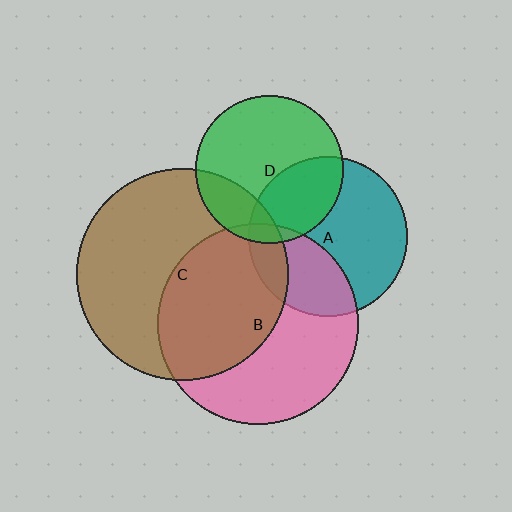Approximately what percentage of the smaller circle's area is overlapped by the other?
Approximately 35%.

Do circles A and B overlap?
Yes.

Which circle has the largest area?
Circle C (brown).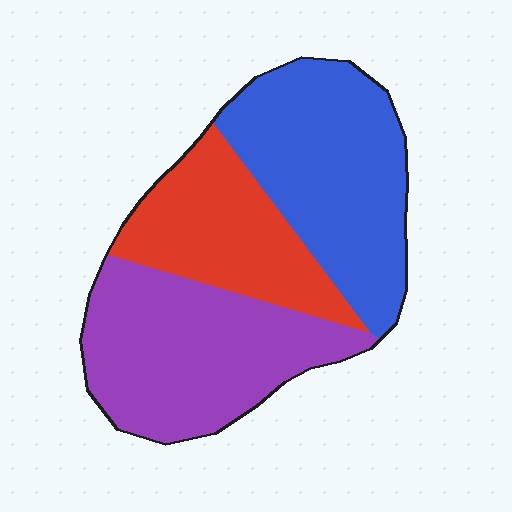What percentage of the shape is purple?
Purple covers roughly 35% of the shape.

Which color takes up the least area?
Red, at roughly 25%.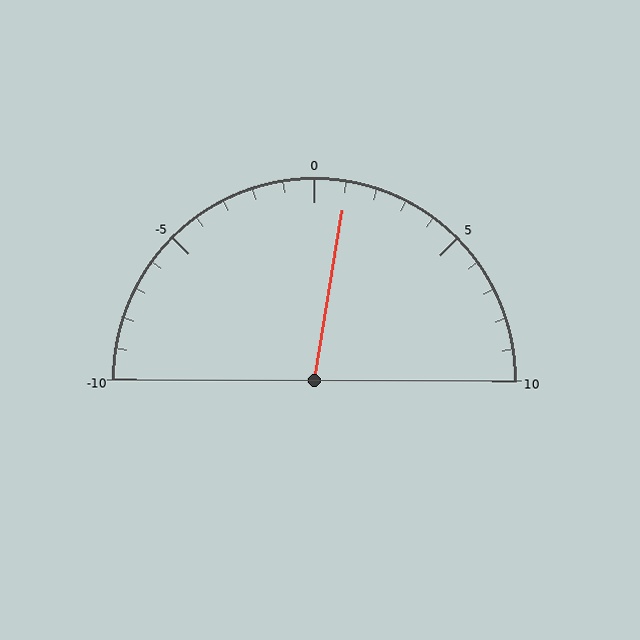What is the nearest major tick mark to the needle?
The nearest major tick mark is 0.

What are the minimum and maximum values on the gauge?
The gauge ranges from -10 to 10.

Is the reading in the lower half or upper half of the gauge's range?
The reading is in the upper half of the range (-10 to 10).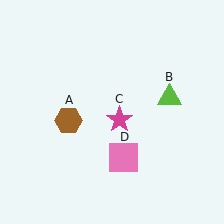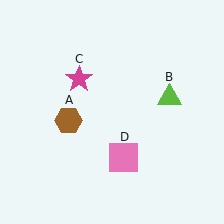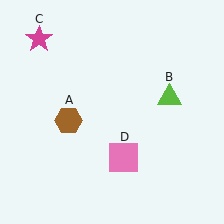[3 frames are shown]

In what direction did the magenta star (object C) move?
The magenta star (object C) moved up and to the left.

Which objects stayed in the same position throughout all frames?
Brown hexagon (object A) and lime triangle (object B) and pink square (object D) remained stationary.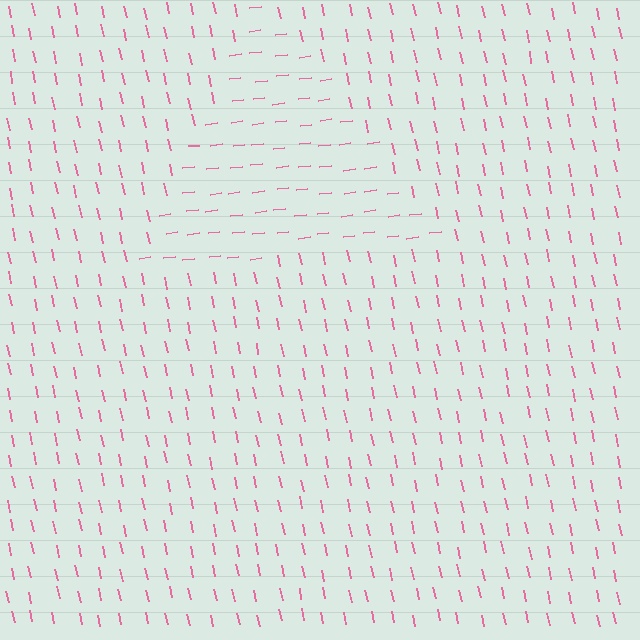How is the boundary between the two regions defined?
The boundary is defined purely by a change in line orientation (approximately 84 degrees difference). All lines are the same color and thickness.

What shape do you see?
I see a triangle.